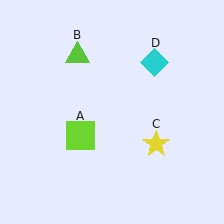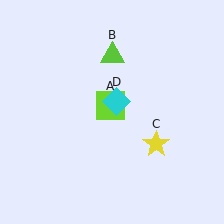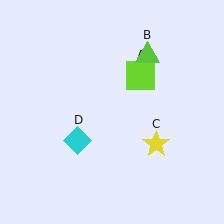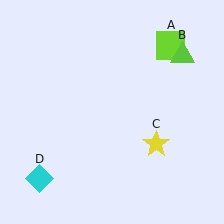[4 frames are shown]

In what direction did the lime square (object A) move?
The lime square (object A) moved up and to the right.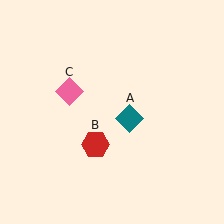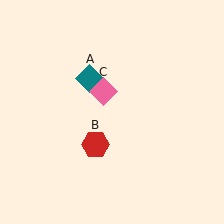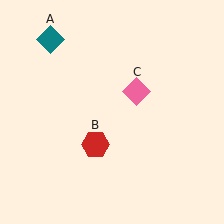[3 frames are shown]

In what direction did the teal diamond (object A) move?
The teal diamond (object A) moved up and to the left.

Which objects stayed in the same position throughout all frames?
Red hexagon (object B) remained stationary.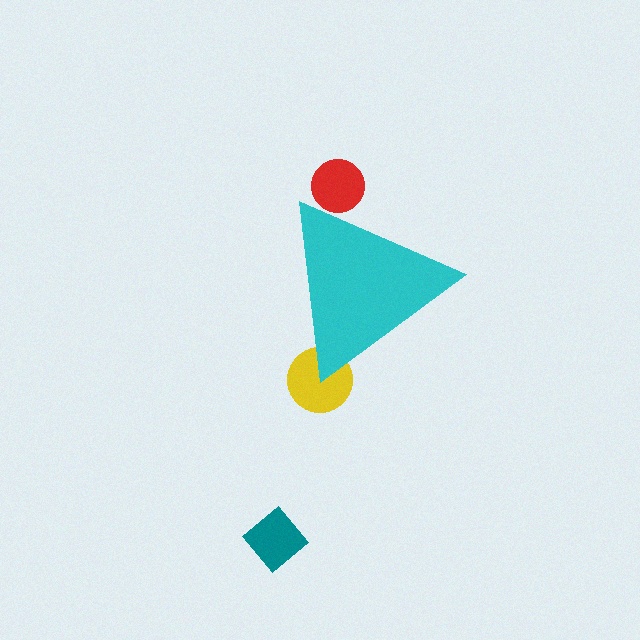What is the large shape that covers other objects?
A cyan triangle.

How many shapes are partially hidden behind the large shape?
2 shapes are partially hidden.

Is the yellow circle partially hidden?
Yes, the yellow circle is partially hidden behind the cyan triangle.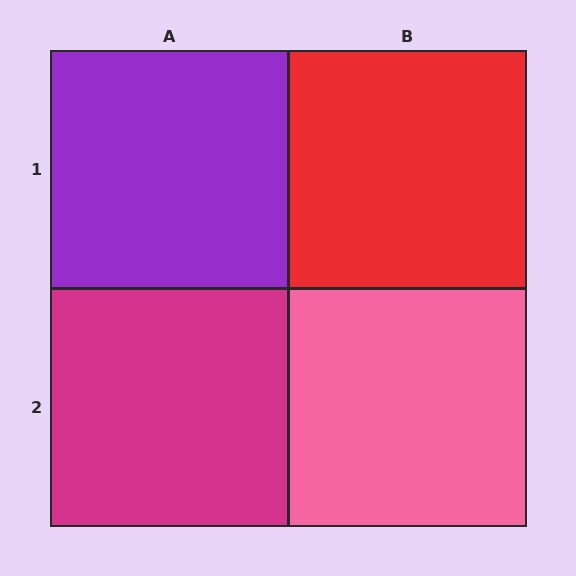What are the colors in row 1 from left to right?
Purple, red.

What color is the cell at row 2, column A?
Magenta.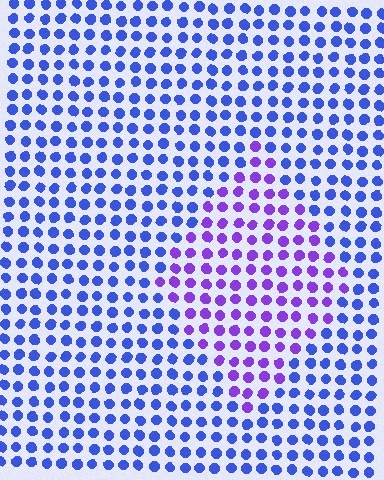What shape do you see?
I see a diamond.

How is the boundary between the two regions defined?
The boundary is defined purely by a slight shift in hue (about 41 degrees). Spacing, size, and orientation are identical on both sides.